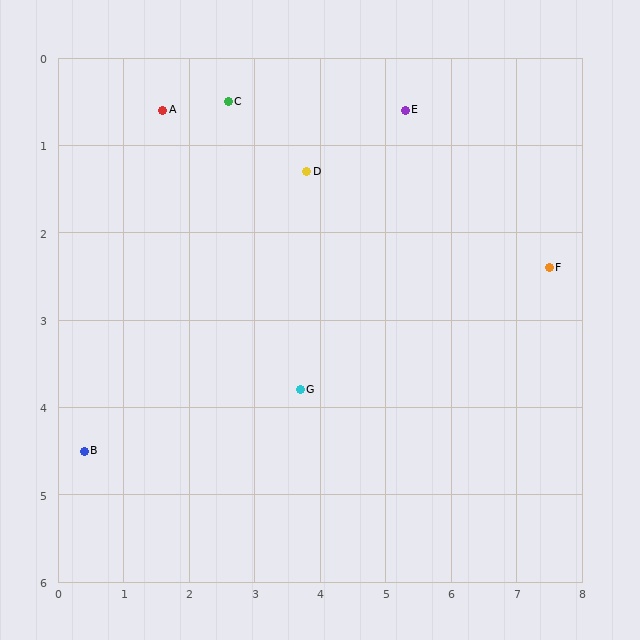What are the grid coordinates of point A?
Point A is at approximately (1.6, 0.6).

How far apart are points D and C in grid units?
Points D and C are about 1.4 grid units apart.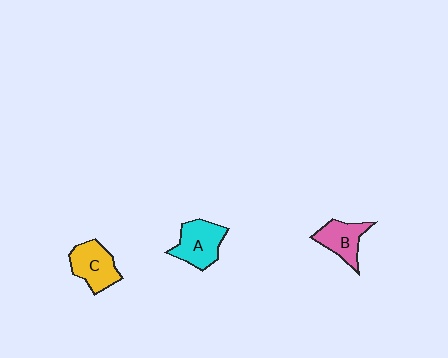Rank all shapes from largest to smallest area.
From largest to smallest: A (cyan), C (yellow), B (pink).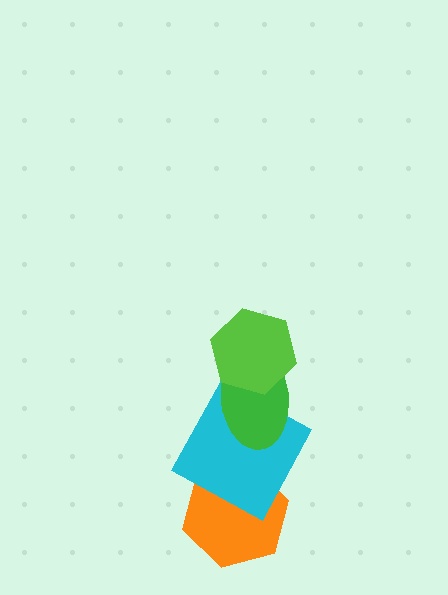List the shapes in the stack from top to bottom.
From top to bottom: the lime hexagon, the green ellipse, the cyan square, the orange hexagon.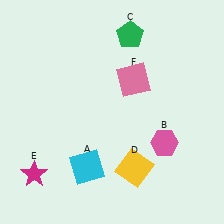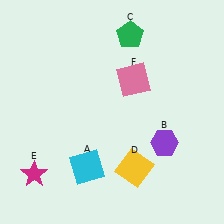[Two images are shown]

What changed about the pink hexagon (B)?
In Image 1, B is pink. In Image 2, it changed to purple.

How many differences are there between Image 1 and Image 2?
There is 1 difference between the two images.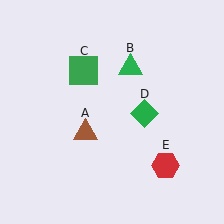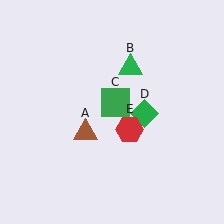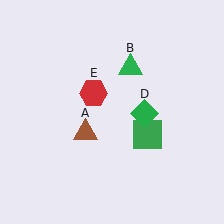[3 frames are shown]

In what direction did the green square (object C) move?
The green square (object C) moved down and to the right.